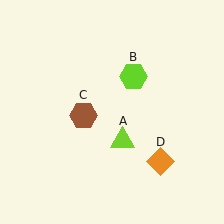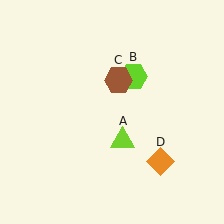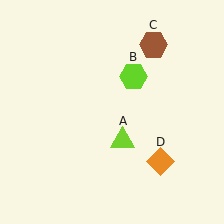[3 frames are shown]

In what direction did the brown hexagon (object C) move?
The brown hexagon (object C) moved up and to the right.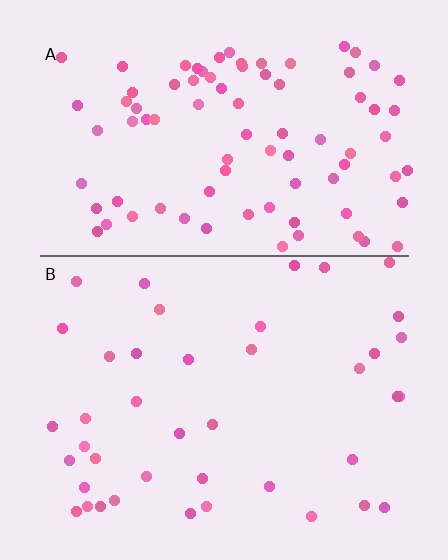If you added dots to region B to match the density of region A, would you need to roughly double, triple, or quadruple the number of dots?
Approximately double.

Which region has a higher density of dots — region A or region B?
A (the top).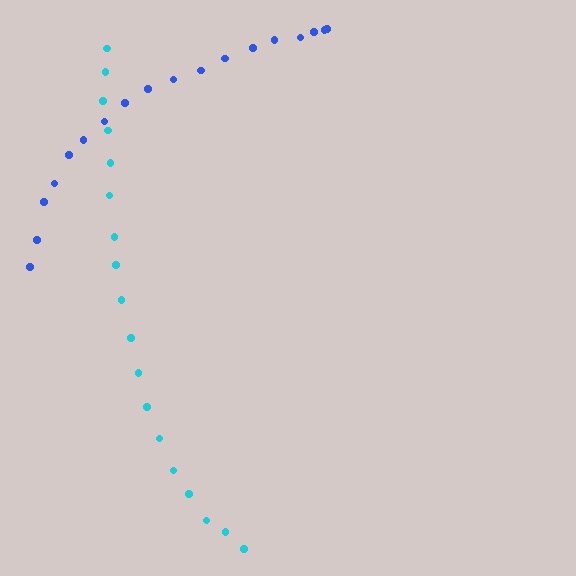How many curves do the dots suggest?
There are 2 distinct paths.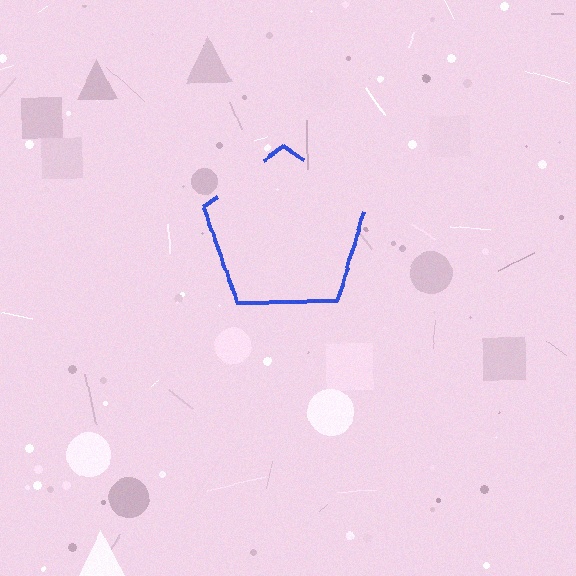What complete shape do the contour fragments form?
The contour fragments form a pentagon.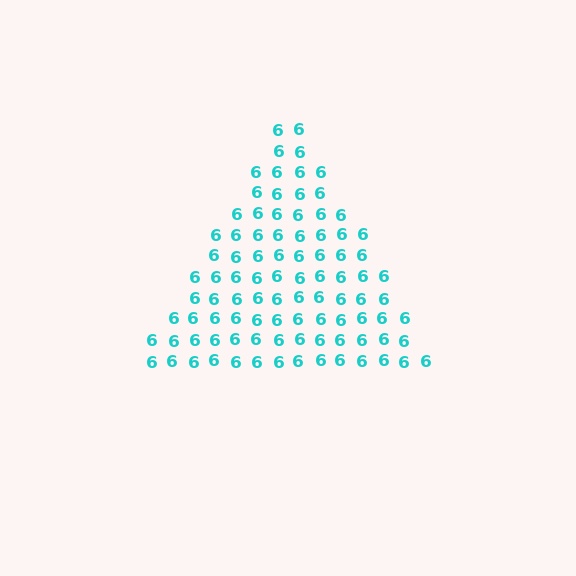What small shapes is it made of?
It is made of small digit 6's.